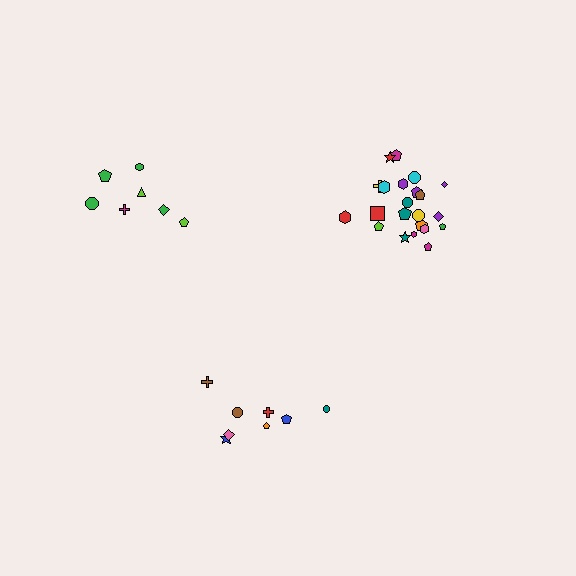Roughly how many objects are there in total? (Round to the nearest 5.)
Roughly 35 objects in total.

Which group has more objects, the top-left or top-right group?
The top-right group.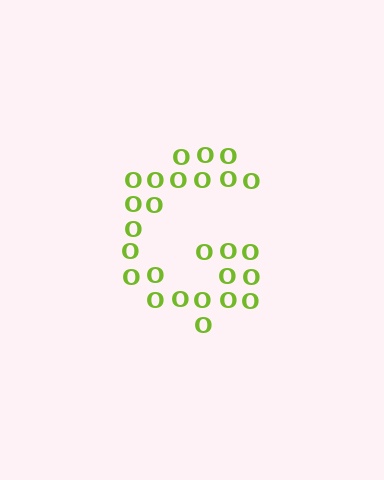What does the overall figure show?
The overall figure shows the letter G.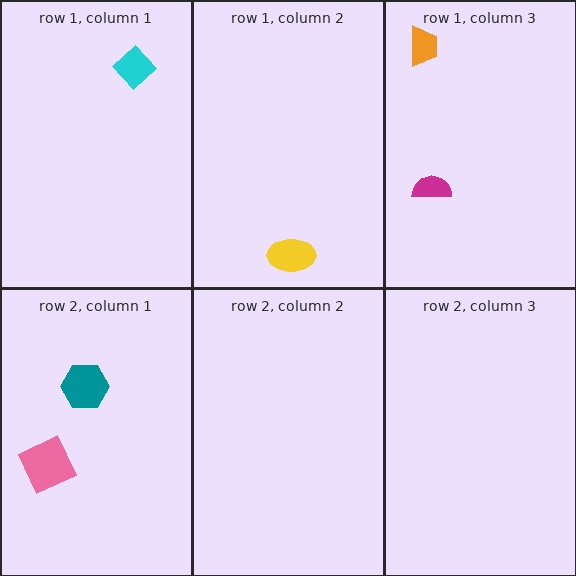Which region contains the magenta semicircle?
The row 1, column 3 region.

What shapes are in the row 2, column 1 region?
The teal hexagon, the pink square.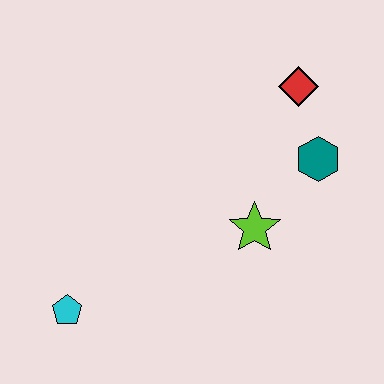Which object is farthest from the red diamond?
The cyan pentagon is farthest from the red diamond.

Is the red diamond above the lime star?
Yes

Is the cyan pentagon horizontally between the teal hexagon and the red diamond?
No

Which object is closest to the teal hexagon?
The red diamond is closest to the teal hexagon.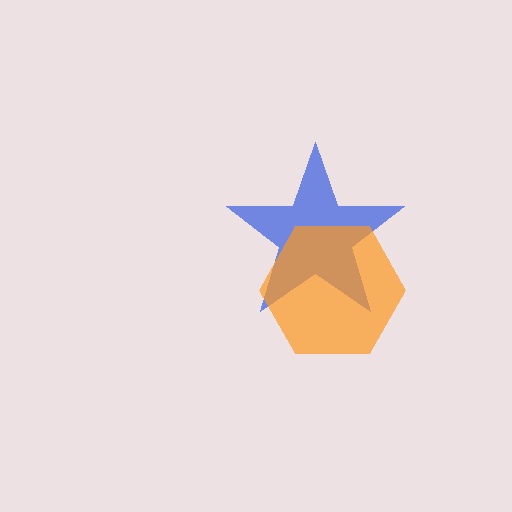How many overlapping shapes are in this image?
There are 2 overlapping shapes in the image.